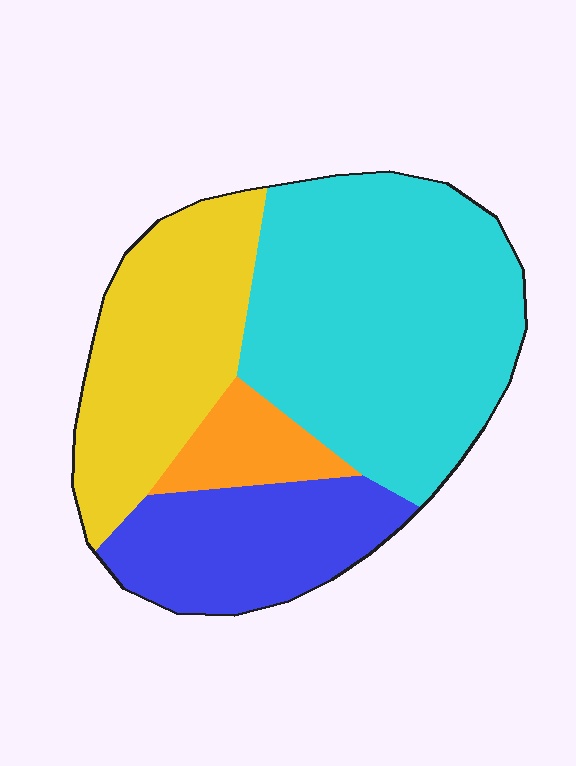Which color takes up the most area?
Cyan, at roughly 45%.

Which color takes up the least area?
Orange, at roughly 10%.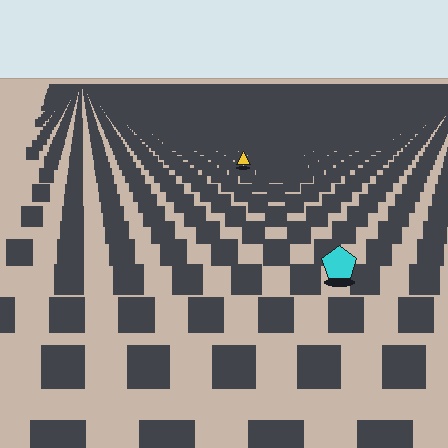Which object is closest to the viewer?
The cyan pentagon is closest. The texture marks near it are larger and more spread out.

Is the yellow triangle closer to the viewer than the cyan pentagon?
No. The cyan pentagon is closer — you can tell from the texture gradient: the ground texture is coarser near it.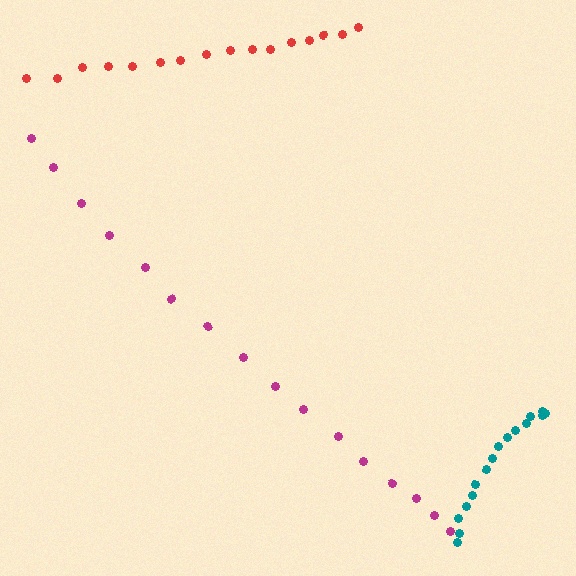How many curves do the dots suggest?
There are 3 distinct paths.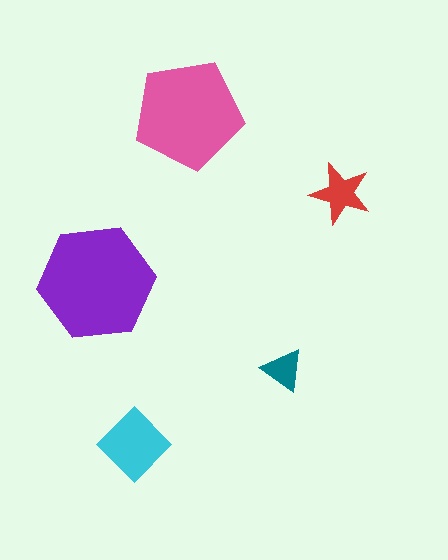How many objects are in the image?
There are 5 objects in the image.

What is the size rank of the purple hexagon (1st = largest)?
1st.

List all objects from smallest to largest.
The teal triangle, the red star, the cyan diamond, the pink pentagon, the purple hexagon.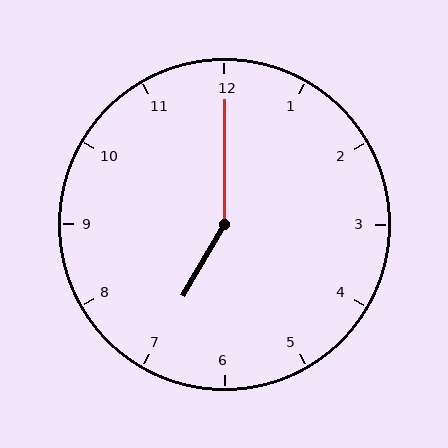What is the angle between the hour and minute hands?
Approximately 150 degrees.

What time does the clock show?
7:00.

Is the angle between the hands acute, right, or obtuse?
It is obtuse.